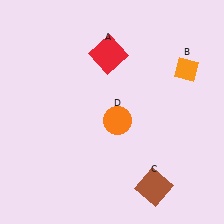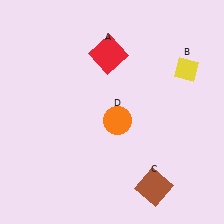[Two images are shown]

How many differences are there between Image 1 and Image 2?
There is 1 difference between the two images.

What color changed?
The diamond (B) changed from orange in Image 1 to yellow in Image 2.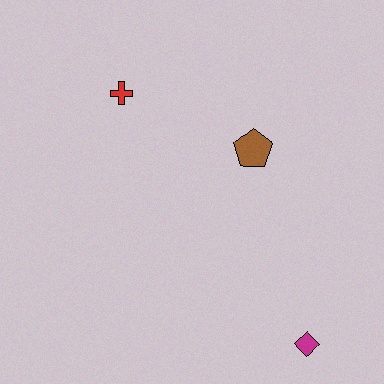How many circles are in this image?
There are no circles.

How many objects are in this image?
There are 3 objects.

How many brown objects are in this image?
There is 1 brown object.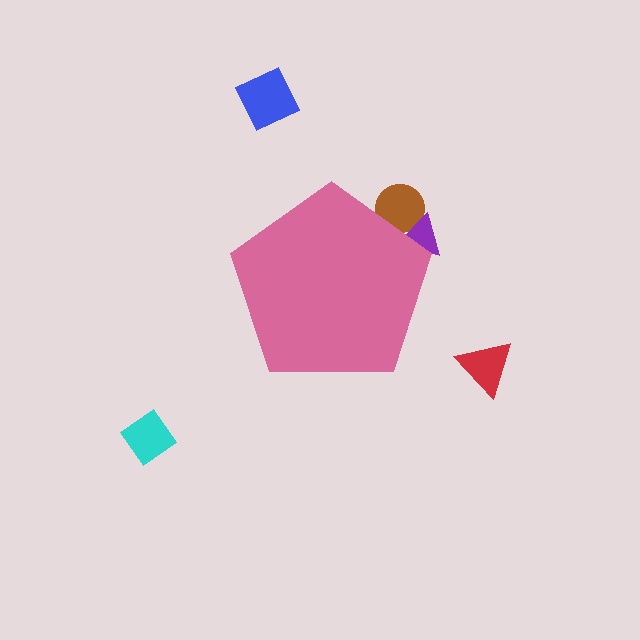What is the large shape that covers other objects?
A pink pentagon.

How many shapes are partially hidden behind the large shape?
2 shapes are partially hidden.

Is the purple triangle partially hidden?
Yes, the purple triangle is partially hidden behind the pink pentagon.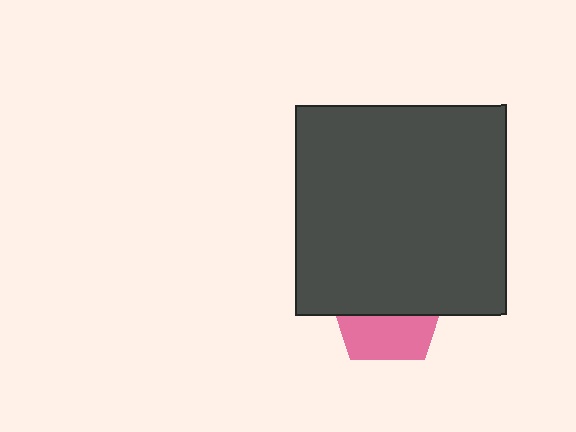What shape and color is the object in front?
The object in front is a dark gray square.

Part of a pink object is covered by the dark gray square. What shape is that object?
It is a pentagon.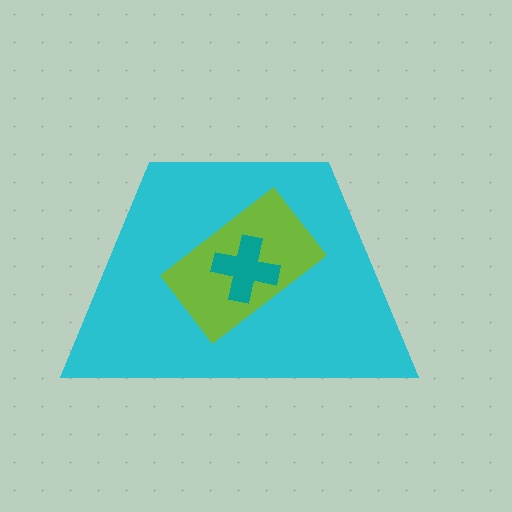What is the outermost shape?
The cyan trapezoid.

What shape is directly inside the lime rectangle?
The teal cross.